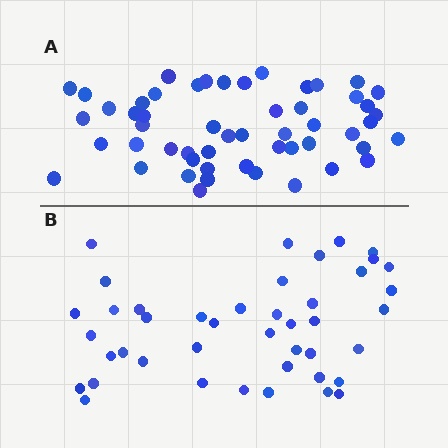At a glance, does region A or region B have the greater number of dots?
Region A (the top region) has more dots.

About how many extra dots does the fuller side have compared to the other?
Region A has roughly 10 or so more dots than region B.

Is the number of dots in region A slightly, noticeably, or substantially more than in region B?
Region A has only slightly more — the two regions are fairly close. The ratio is roughly 1.2 to 1.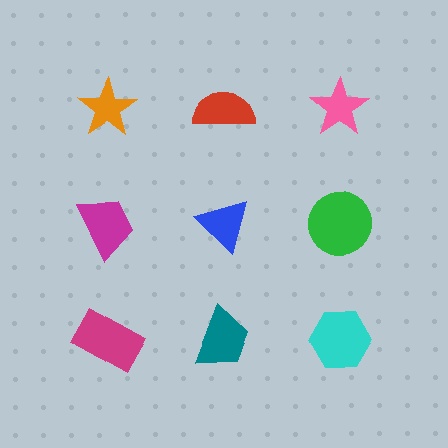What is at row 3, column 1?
A magenta rectangle.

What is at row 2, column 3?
A green circle.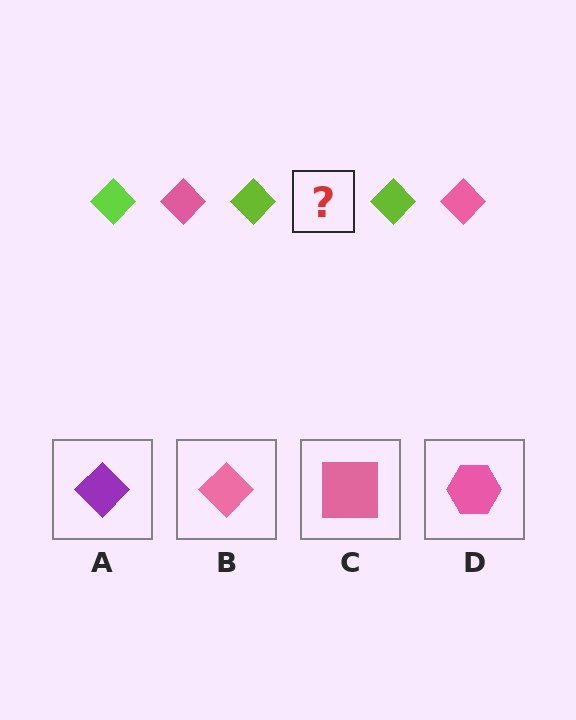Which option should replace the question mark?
Option B.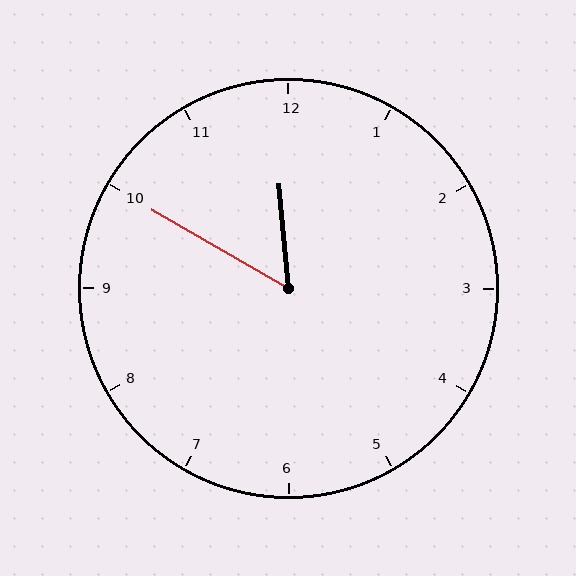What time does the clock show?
11:50.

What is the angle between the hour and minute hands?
Approximately 55 degrees.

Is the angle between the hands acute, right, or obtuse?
It is acute.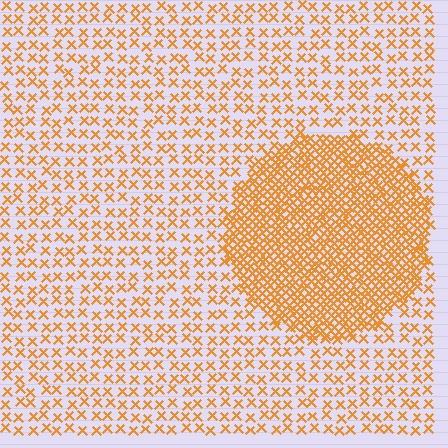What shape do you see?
I see a circle.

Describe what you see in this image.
The image contains small orange elements arranged at two different densities. A circle-shaped region is visible where the elements are more densely packed than the surrounding area.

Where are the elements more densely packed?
The elements are more densely packed inside the circle boundary.